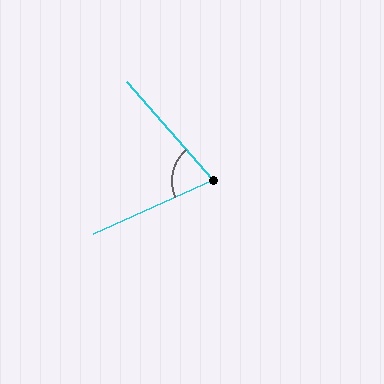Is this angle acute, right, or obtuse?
It is acute.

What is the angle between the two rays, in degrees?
Approximately 73 degrees.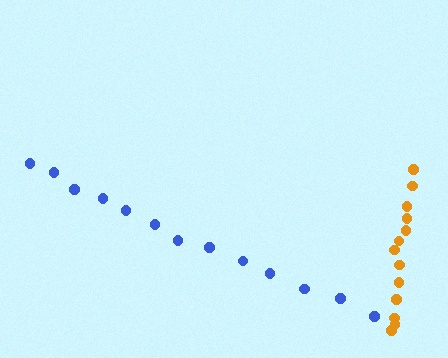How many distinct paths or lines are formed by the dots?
There are 2 distinct paths.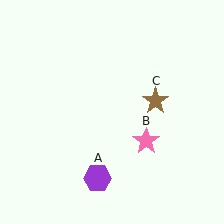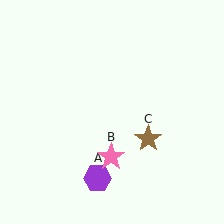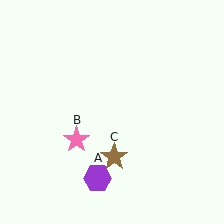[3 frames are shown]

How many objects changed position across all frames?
2 objects changed position: pink star (object B), brown star (object C).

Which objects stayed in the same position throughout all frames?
Purple hexagon (object A) remained stationary.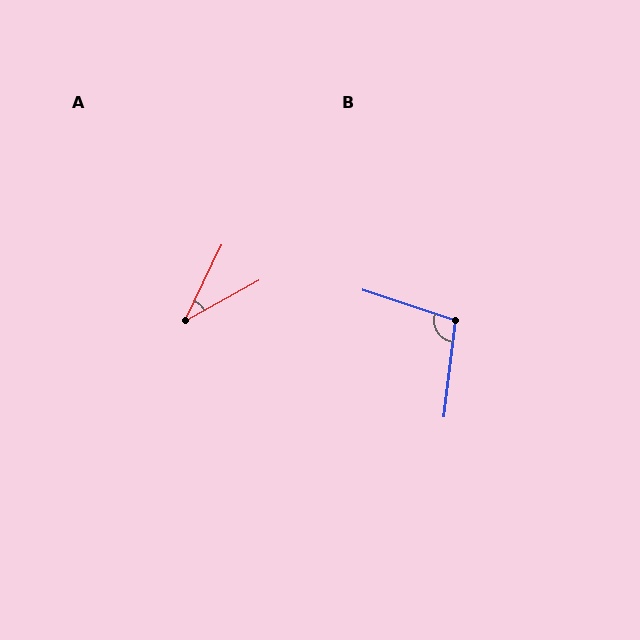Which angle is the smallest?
A, at approximately 35 degrees.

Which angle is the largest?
B, at approximately 101 degrees.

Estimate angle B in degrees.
Approximately 101 degrees.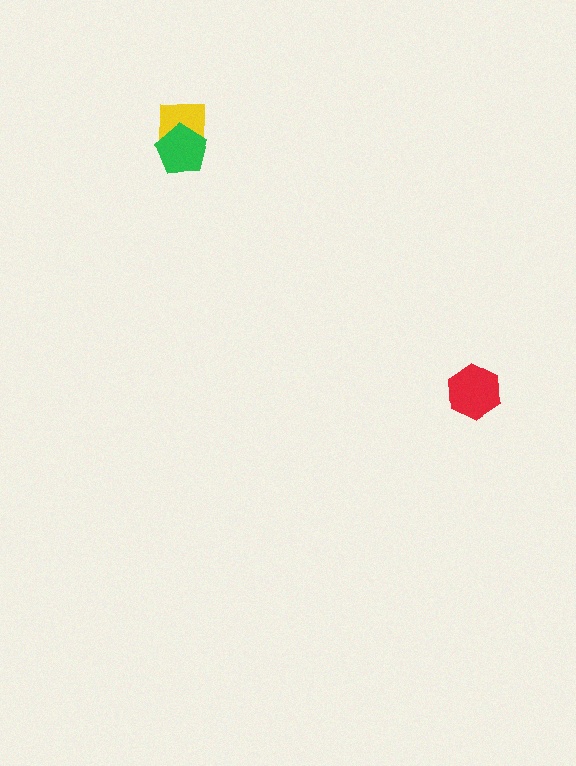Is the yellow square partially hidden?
Yes, it is partially covered by another shape.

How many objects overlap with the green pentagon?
1 object overlaps with the green pentagon.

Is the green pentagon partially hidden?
No, no other shape covers it.